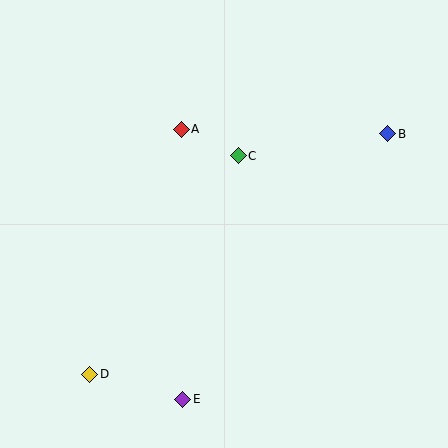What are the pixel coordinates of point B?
Point B is at (388, 134).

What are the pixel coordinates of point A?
Point A is at (181, 129).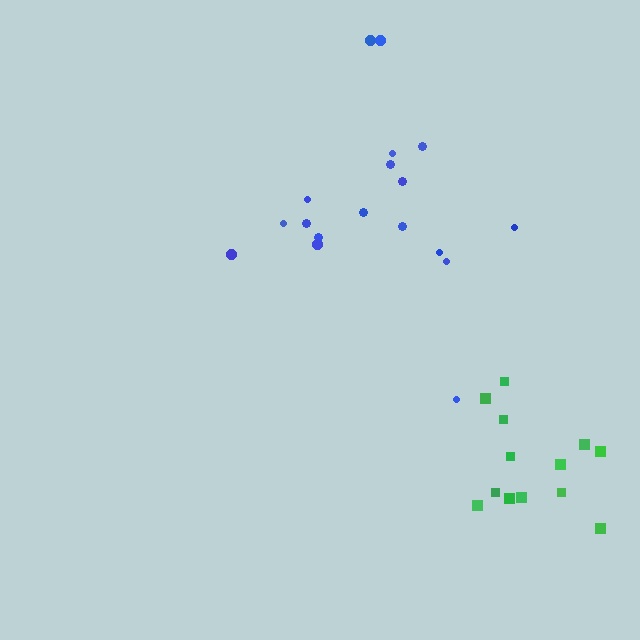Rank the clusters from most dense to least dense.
green, blue.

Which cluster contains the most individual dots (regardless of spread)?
Blue (18).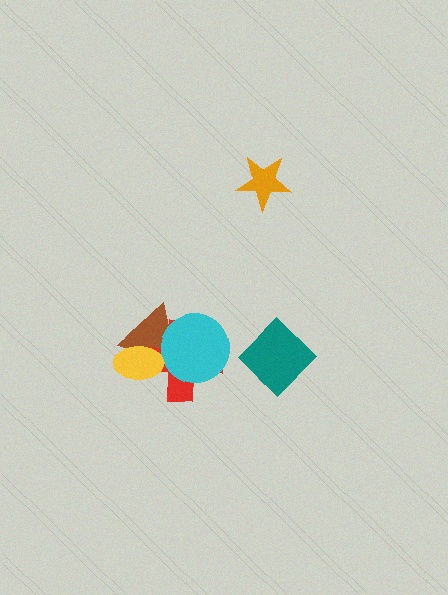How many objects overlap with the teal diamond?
0 objects overlap with the teal diamond.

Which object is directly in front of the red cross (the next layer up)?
The cyan circle is directly in front of the red cross.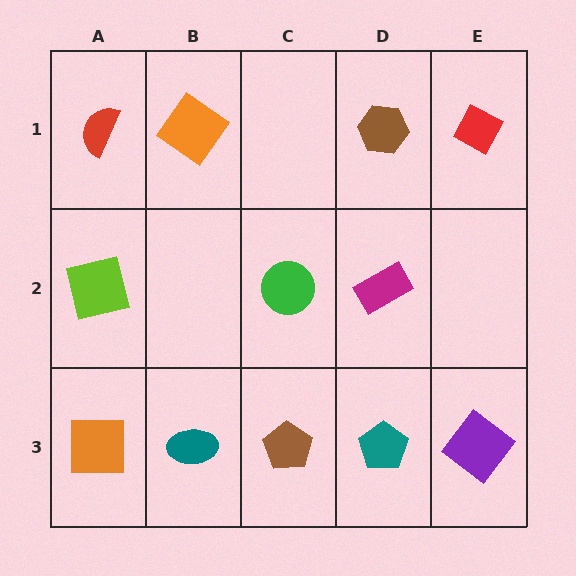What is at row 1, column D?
A brown hexagon.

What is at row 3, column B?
A teal ellipse.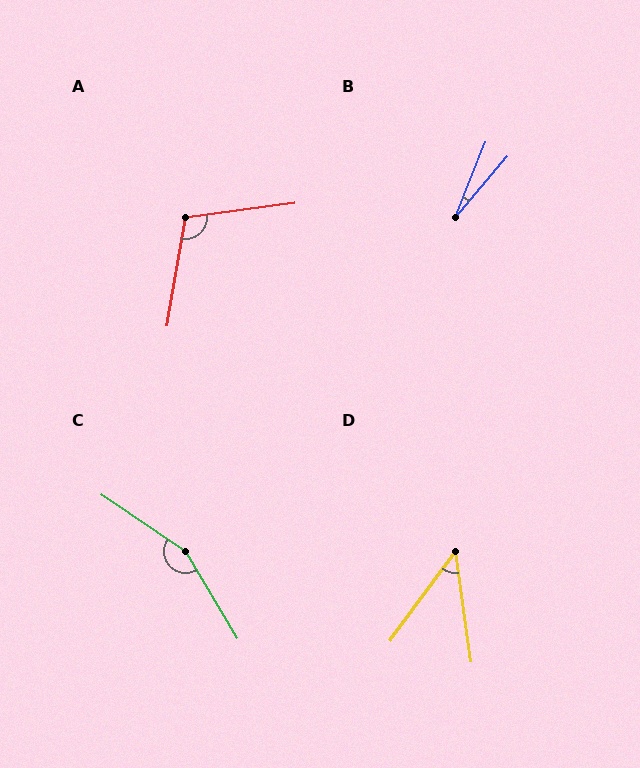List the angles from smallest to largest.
B (19°), D (44°), A (107°), C (155°).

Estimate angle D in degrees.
Approximately 44 degrees.